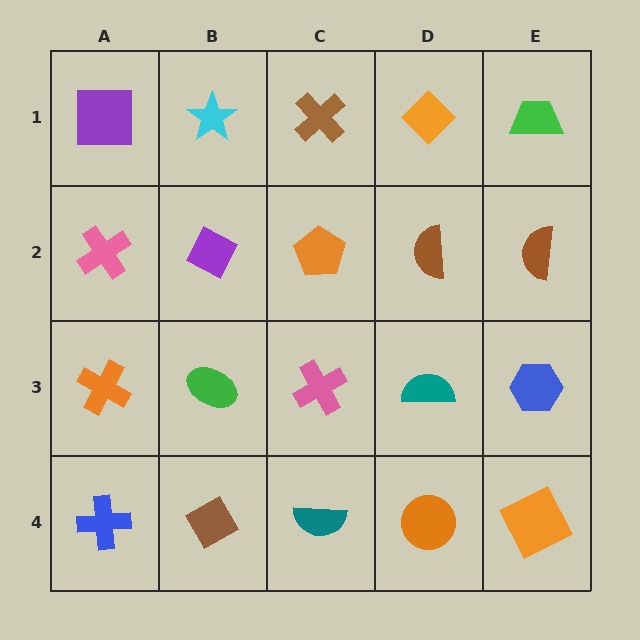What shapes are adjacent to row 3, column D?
A brown semicircle (row 2, column D), an orange circle (row 4, column D), a pink cross (row 3, column C), a blue hexagon (row 3, column E).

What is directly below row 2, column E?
A blue hexagon.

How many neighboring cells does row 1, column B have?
3.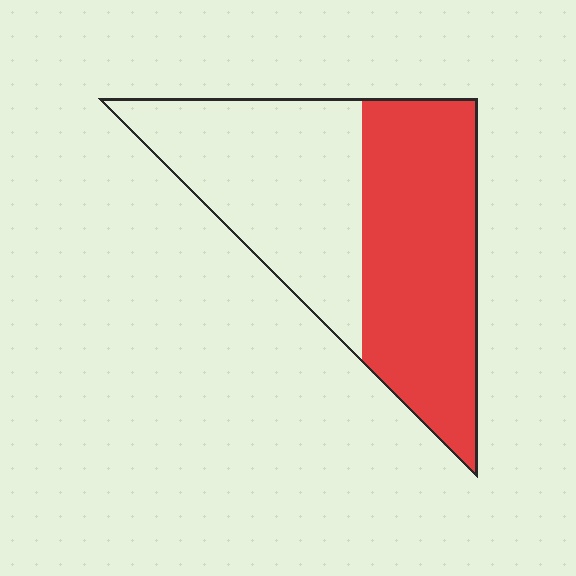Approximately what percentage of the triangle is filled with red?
Approximately 50%.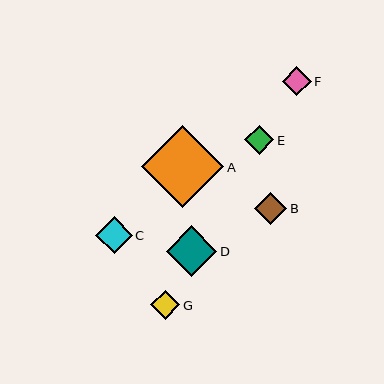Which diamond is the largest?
Diamond A is the largest with a size of approximately 82 pixels.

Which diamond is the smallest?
Diamond F is the smallest with a size of approximately 29 pixels.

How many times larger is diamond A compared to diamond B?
Diamond A is approximately 2.6 times the size of diamond B.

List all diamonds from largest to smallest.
From largest to smallest: A, D, C, B, E, G, F.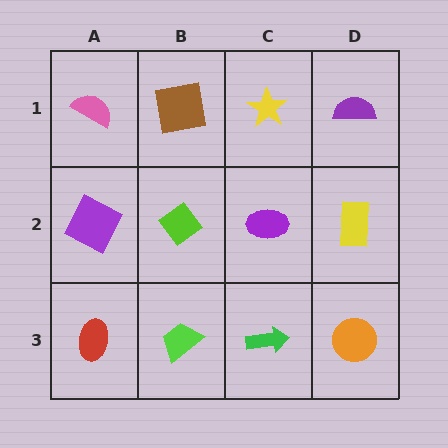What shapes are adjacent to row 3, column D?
A yellow rectangle (row 2, column D), a green arrow (row 3, column C).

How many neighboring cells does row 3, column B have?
3.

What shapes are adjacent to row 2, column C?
A yellow star (row 1, column C), a green arrow (row 3, column C), a lime diamond (row 2, column B), a yellow rectangle (row 2, column D).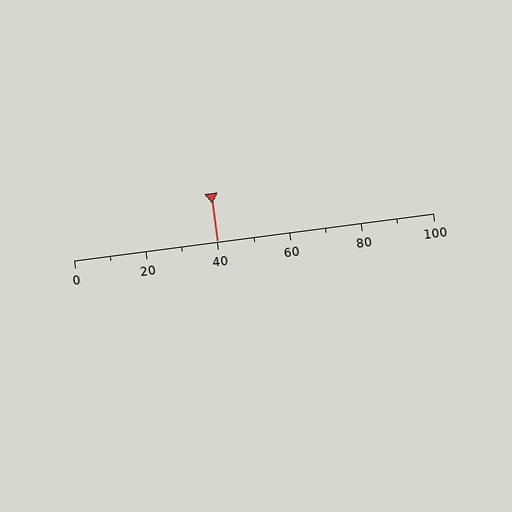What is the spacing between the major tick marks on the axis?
The major ticks are spaced 20 apart.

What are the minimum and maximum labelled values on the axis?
The axis runs from 0 to 100.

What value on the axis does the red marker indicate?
The marker indicates approximately 40.